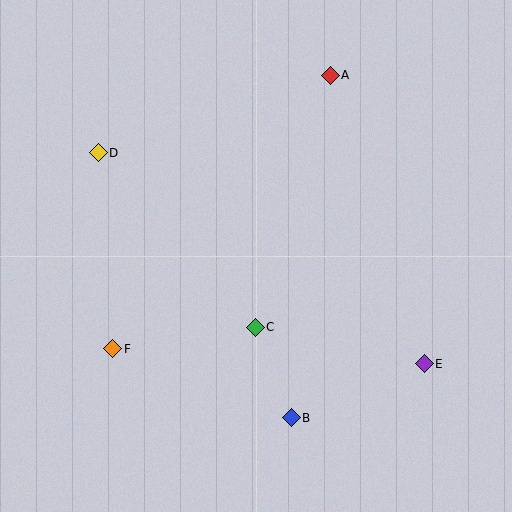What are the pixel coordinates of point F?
Point F is at (113, 349).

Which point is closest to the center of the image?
Point C at (255, 327) is closest to the center.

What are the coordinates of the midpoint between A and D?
The midpoint between A and D is at (214, 114).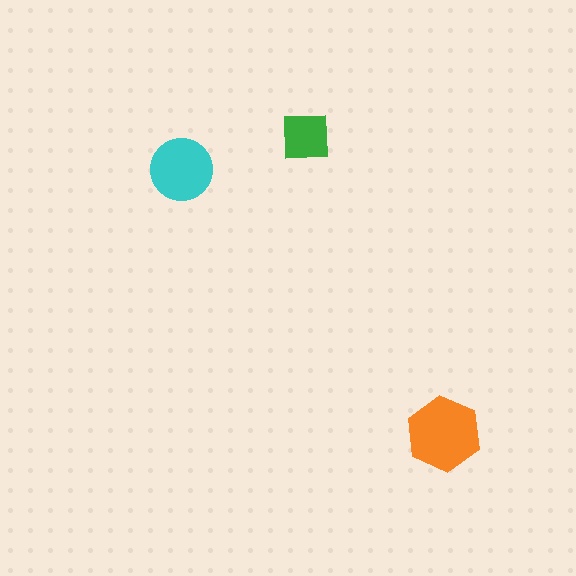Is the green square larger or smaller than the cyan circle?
Smaller.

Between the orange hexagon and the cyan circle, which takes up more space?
The orange hexagon.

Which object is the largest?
The orange hexagon.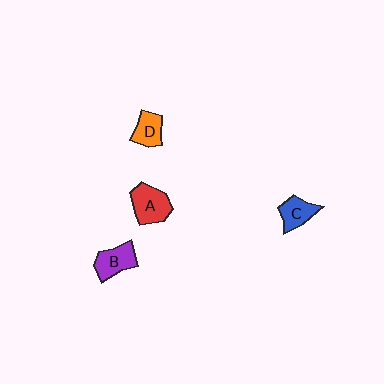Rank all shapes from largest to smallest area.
From largest to smallest: A (red), B (purple), C (blue), D (orange).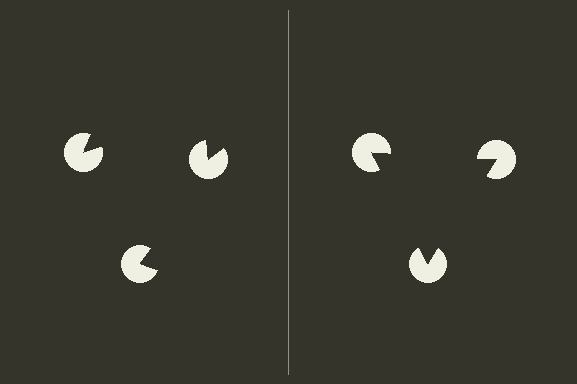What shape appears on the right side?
An illusory triangle.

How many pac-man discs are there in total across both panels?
6 — 3 on each side.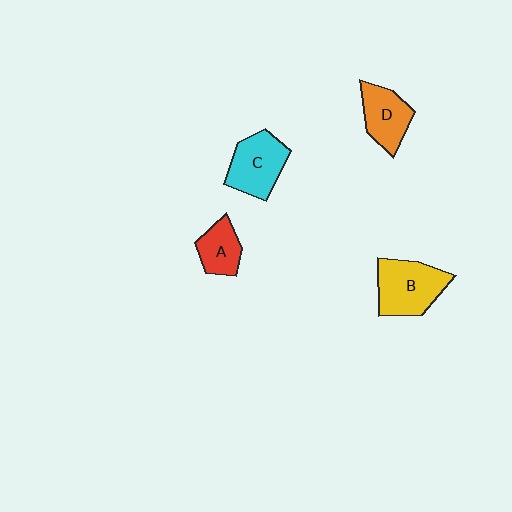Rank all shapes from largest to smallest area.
From largest to smallest: B (yellow), C (cyan), D (orange), A (red).